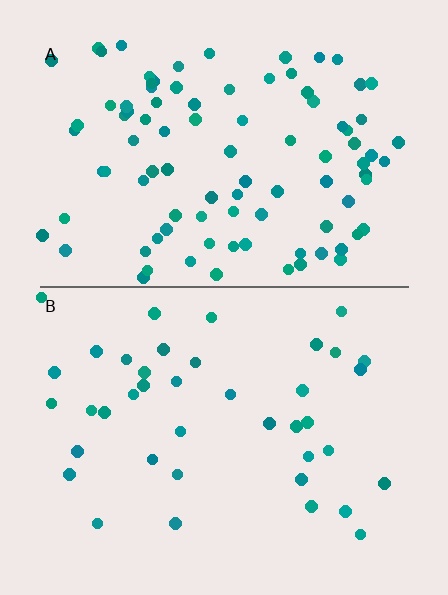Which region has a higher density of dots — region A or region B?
A (the top).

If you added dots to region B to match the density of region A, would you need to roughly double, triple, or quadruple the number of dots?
Approximately double.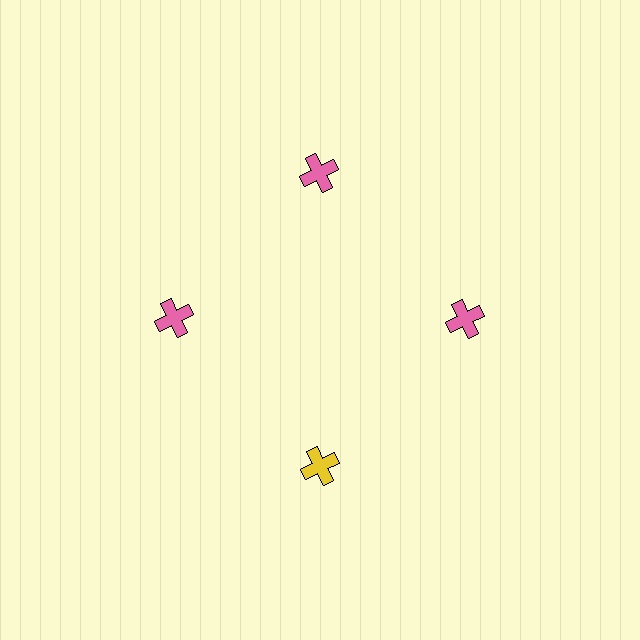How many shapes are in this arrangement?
There are 4 shapes arranged in a ring pattern.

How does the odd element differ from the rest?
It has a different color: yellow instead of pink.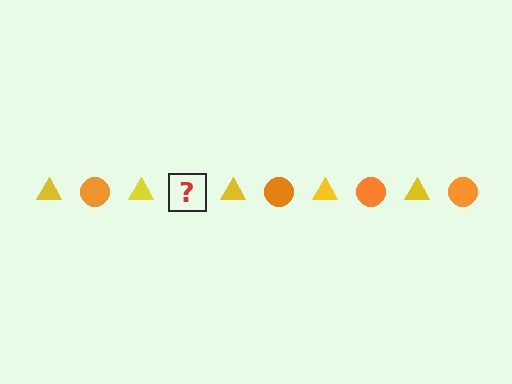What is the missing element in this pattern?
The missing element is an orange circle.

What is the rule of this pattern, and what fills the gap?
The rule is that the pattern alternates between yellow triangle and orange circle. The gap should be filled with an orange circle.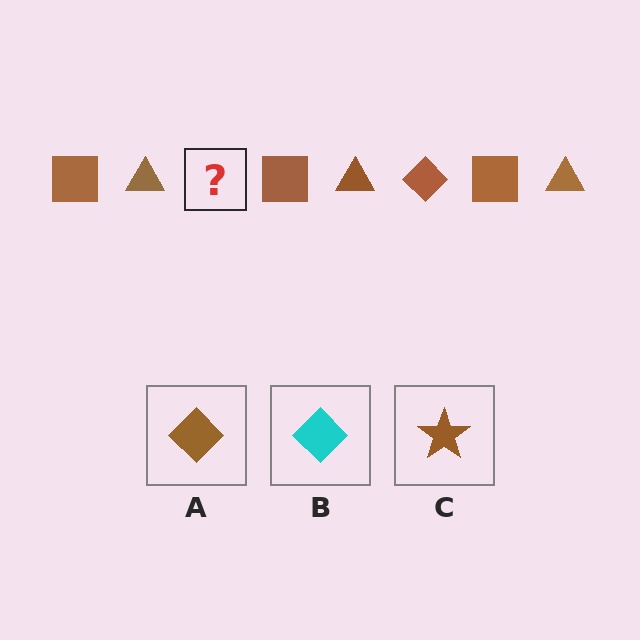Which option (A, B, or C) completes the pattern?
A.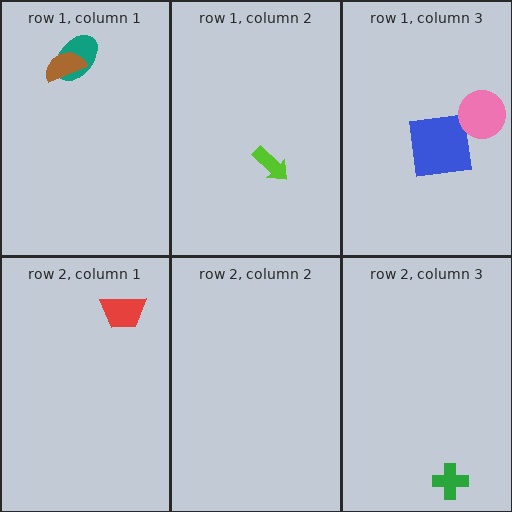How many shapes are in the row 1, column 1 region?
2.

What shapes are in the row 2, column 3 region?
The green cross.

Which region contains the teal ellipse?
The row 1, column 1 region.